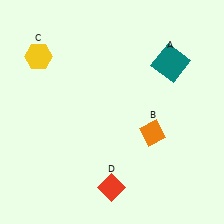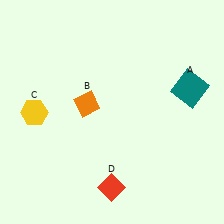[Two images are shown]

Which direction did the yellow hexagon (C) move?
The yellow hexagon (C) moved down.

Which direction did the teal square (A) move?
The teal square (A) moved down.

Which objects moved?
The objects that moved are: the teal square (A), the orange diamond (B), the yellow hexagon (C).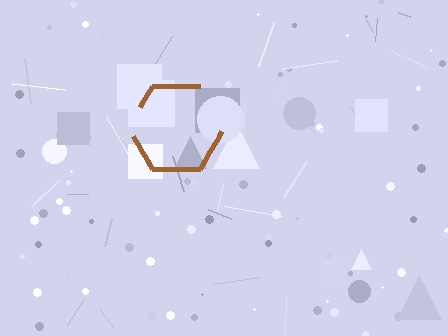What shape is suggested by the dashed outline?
The dashed outline suggests a hexagon.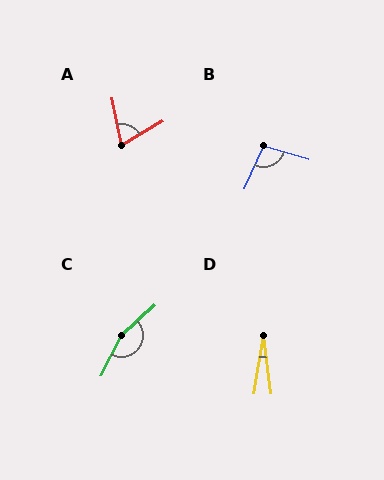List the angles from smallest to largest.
D (17°), A (70°), B (97°), C (160°).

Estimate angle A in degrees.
Approximately 70 degrees.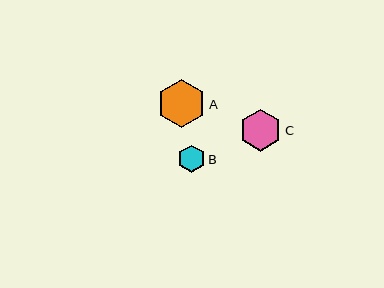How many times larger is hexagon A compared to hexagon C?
Hexagon A is approximately 1.2 times the size of hexagon C.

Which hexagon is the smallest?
Hexagon B is the smallest with a size of approximately 27 pixels.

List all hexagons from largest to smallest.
From largest to smallest: A, C, B.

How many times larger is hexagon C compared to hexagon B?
Hexagon C is approximately 1.6 times the size of hexagon B.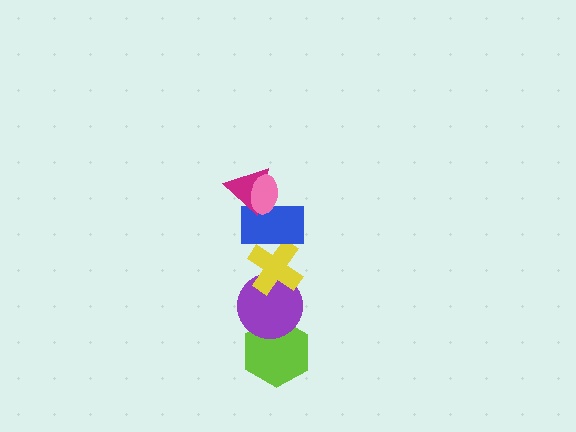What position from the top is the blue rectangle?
The blue rectangle is 3rd from the top.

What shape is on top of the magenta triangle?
The pink ellipse is on top of the magenta triangle.